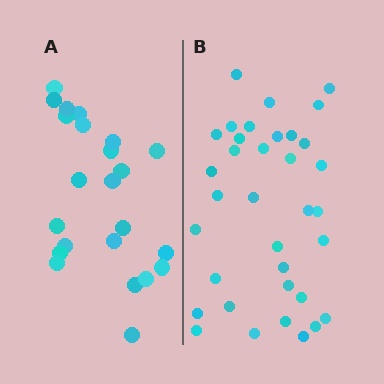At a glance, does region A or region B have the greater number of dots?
Region B (the right region) has more dots.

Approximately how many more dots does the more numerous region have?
Region B has roughly 12 or so more dots than region A.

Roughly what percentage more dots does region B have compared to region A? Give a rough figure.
About 50% more.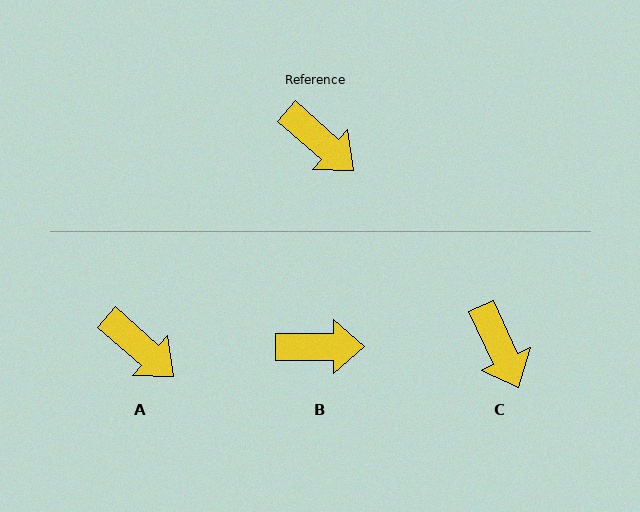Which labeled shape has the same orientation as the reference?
A.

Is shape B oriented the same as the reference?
No, it is off by about 42 degrees.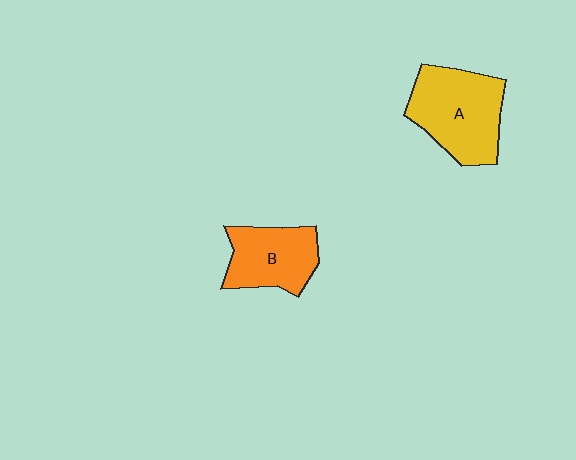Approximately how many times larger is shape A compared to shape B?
Approximately 1.4 times.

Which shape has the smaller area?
Shape B (orange).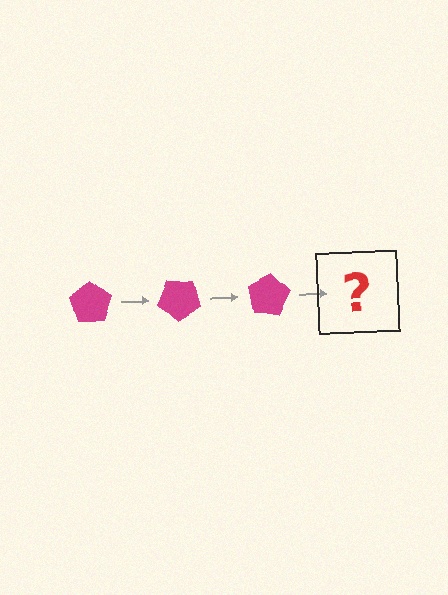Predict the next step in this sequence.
The next step is a magenta pentagon rotated 120 degrees.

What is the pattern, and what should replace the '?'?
The pattern is that the pentagon rotates 40 degrees each step. The '?' should be a magenta pentagon rotated 120 degrees.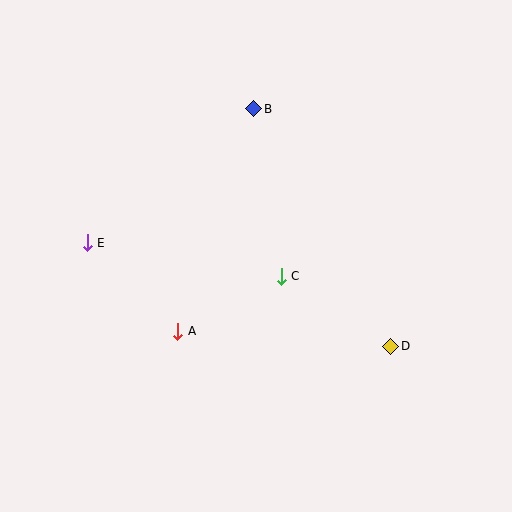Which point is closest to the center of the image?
Point C at (281, 276) is closest to the center.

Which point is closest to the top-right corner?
Point B is closest to the top-right corner.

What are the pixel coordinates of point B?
Point B is at (254, 109).